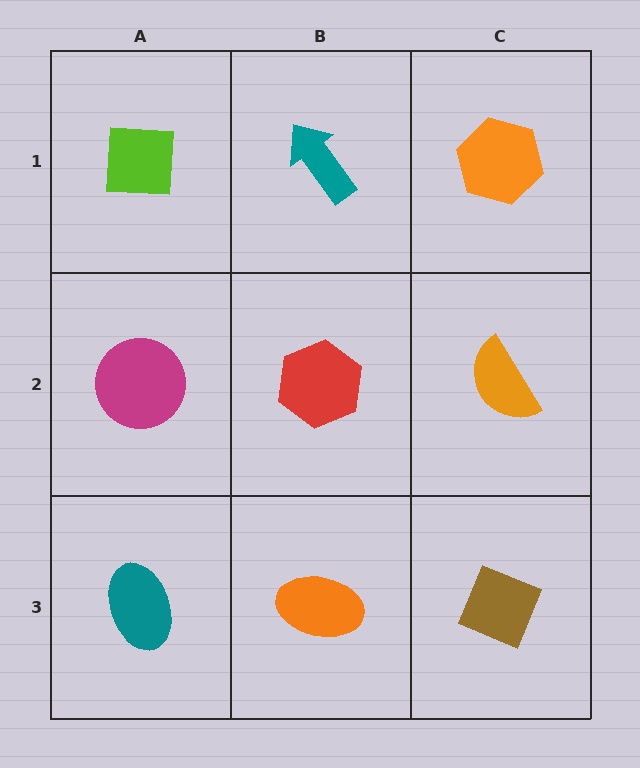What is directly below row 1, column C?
An orange semicircle.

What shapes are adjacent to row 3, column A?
A magenta circle (row 2, column A), an orange ellipse (row 3, column B).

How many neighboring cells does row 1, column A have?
2.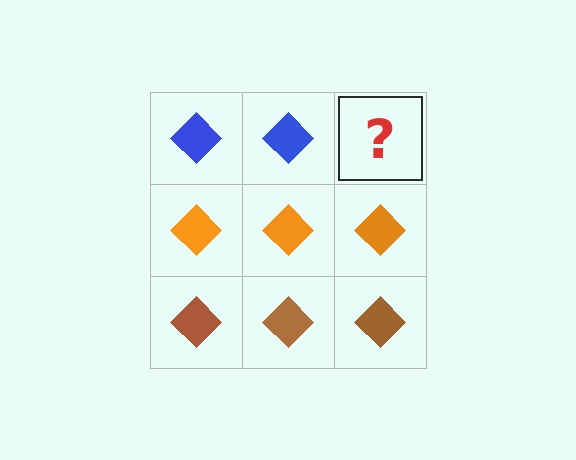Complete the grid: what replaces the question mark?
The question mark should be replaced with a blue diamond.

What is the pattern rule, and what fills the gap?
The rule is that each row has a consistent color. The gap should be filled with a blue diamond.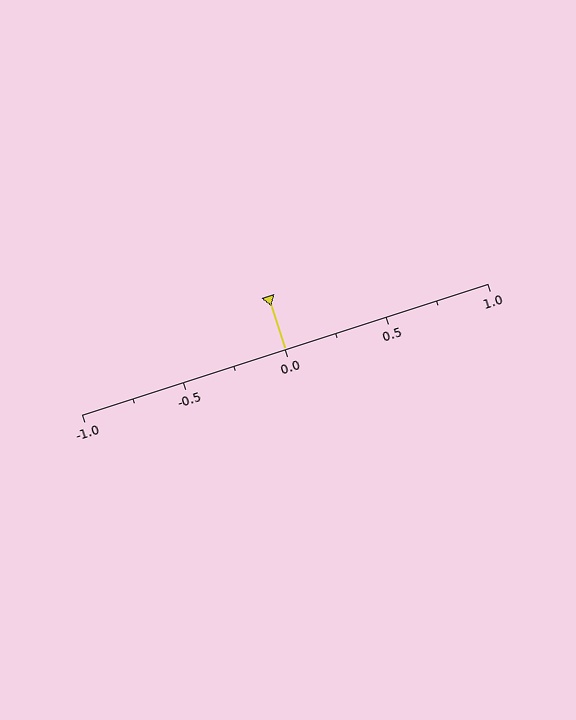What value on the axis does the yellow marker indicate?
The marker indicates approximately 0.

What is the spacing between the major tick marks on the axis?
The major ticks are spaced 0.5 apart.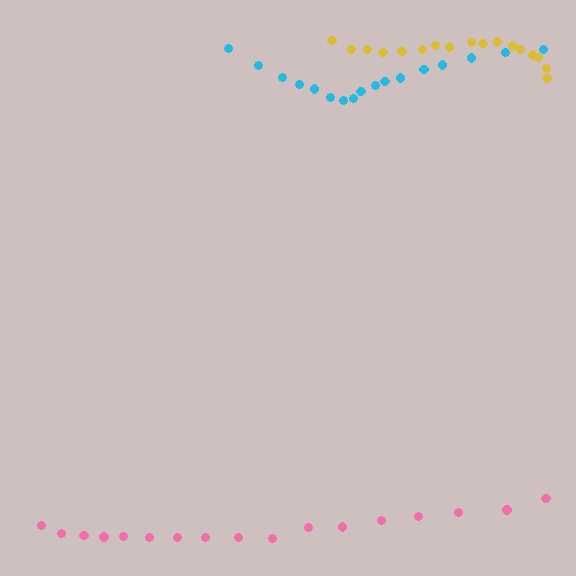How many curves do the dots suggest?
There are 3 distinct paths.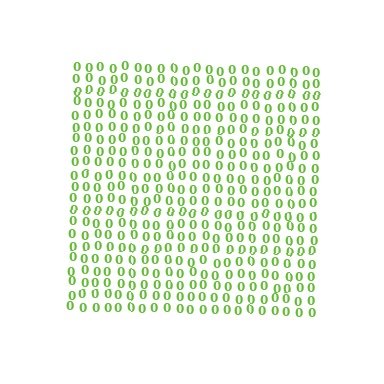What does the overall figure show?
The overall figure shows a square.